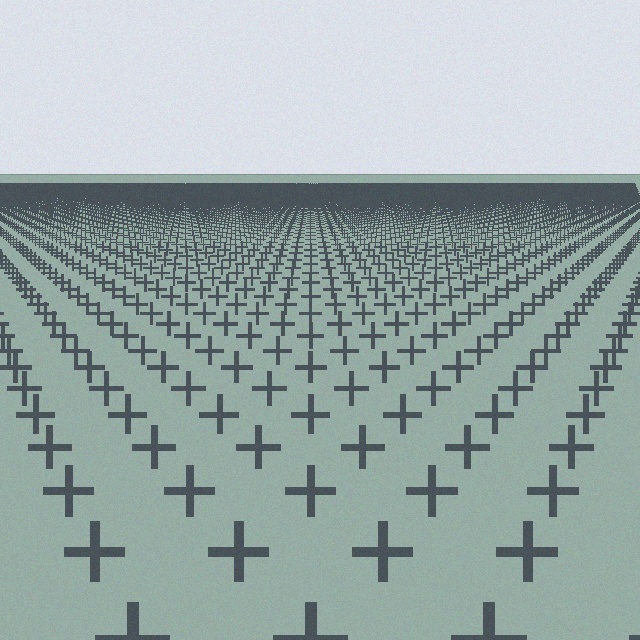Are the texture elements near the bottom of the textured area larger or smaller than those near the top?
Larger. Near the bottom, elements are closer to the viewer and appear at a bigger on-screen size.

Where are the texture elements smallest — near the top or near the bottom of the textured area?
Near the top.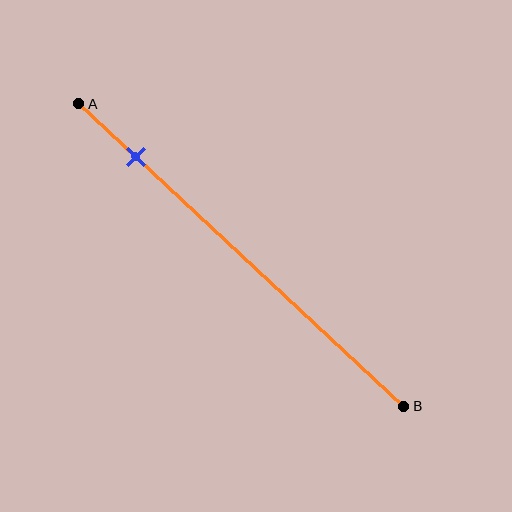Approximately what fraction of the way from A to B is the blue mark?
The blue mark is approximately 20% of the way from A to B.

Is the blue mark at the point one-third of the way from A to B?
No, the mark is at about 20% from A, not at the 33% one-third point.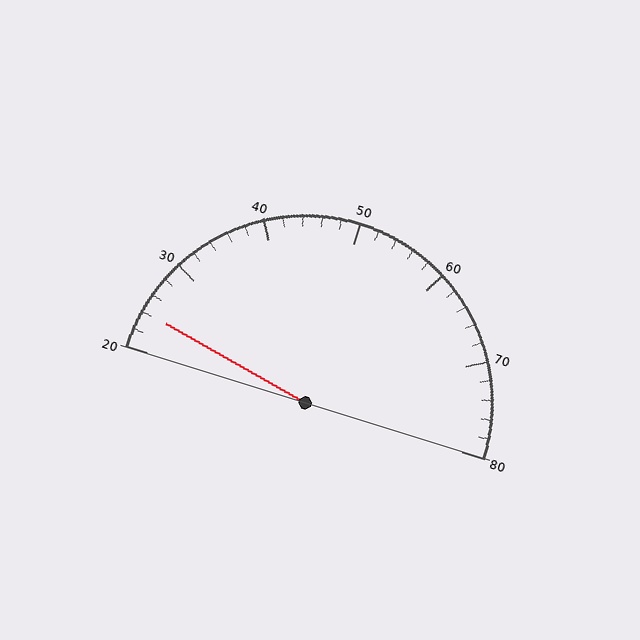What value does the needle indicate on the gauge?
The needle indicates approximately 24.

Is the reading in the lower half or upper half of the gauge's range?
The reading is in the lower half of the range (20 to 80).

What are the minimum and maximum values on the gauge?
The gauge ranges from 20 to 80.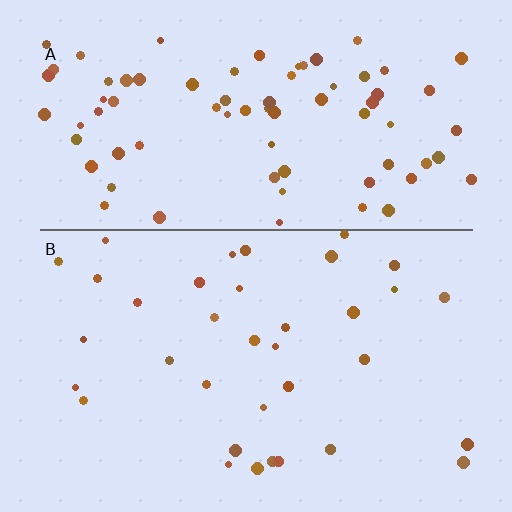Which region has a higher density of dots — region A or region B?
A (the top).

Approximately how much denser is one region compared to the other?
Approximately 2.3× — region A over region B.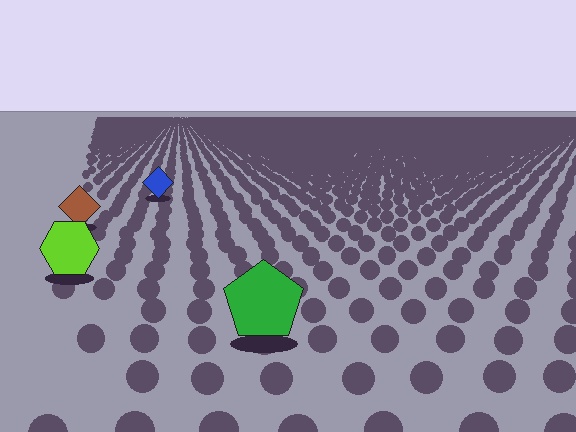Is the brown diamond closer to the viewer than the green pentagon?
No. The green pentagon is closer — you can tell from the texture gradient: the ground texture is coarser near it.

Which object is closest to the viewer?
The green pentagon is closest. The texture marks near it are larger and more spread out.